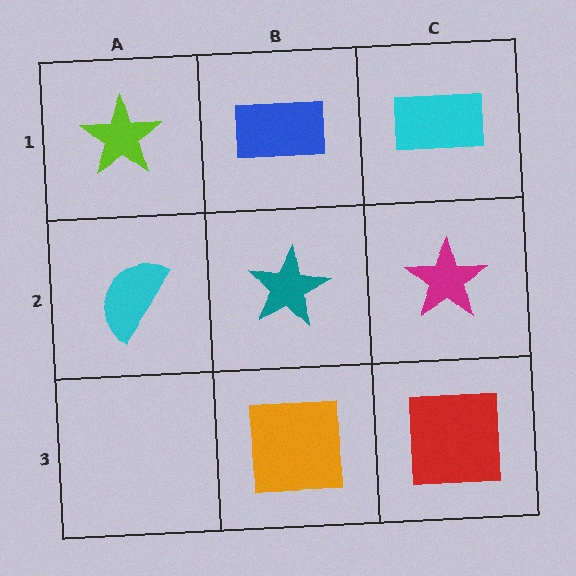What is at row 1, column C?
A cyan rectangle.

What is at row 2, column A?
A cyan semicircle.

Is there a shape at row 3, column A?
No, that cell is empty.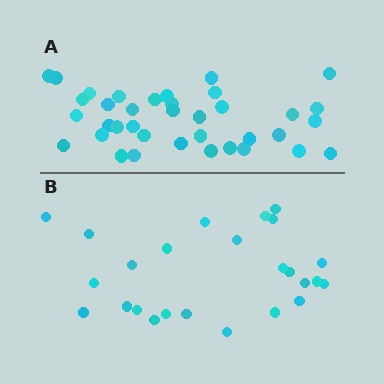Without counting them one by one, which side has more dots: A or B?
Region A (the top region) has more dots.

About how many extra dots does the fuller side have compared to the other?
Region A has roughly 12 or so more dots than region B.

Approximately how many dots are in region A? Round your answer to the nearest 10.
About 40 dots. (The exact count is 37, which rounds to 40.)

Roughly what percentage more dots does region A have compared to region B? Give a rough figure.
About 50% more.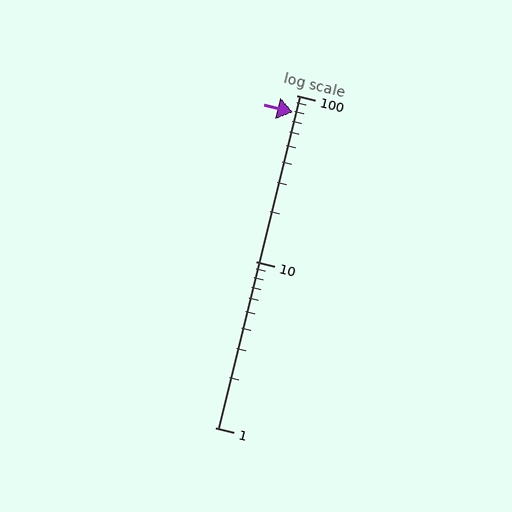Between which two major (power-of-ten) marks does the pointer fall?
The pointer is between 10 and 100.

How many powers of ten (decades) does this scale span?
The scale spans 2 decades, from 1 to 100.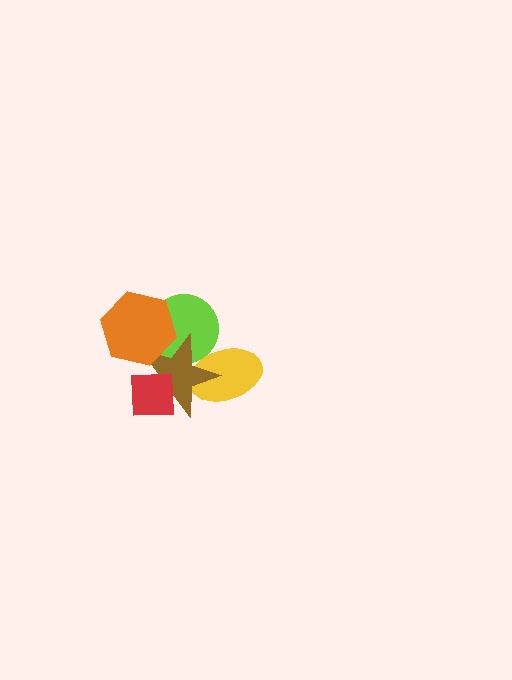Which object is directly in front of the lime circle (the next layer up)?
The yellow ellipse is directly in front of the lime circle.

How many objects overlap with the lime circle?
3 objects overlap with the lime circle.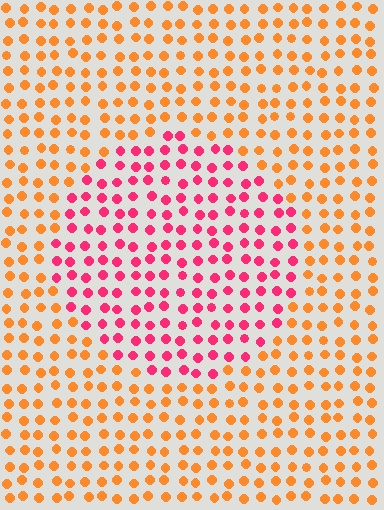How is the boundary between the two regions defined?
The boundary is defined purely by a slight shift in hue (about 49 degrees). Spacing, size, and orientation are identical on both sides.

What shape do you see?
I see a circle.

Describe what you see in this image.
The image is filled with small orange elements in a uniform arrangement. A circle-shaped region is visible where the elements are tinted to a slightly different hue, forming a subtle color boundary.